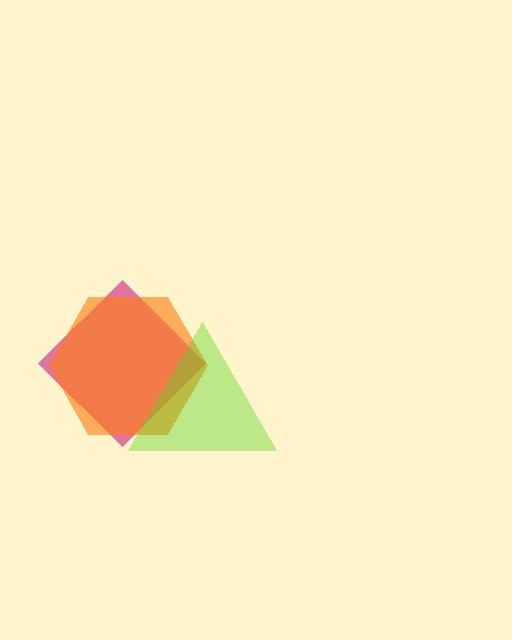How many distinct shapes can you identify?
There are 3 distinct shapes: a magenta diamond, an orange hexagon, a lime triangle.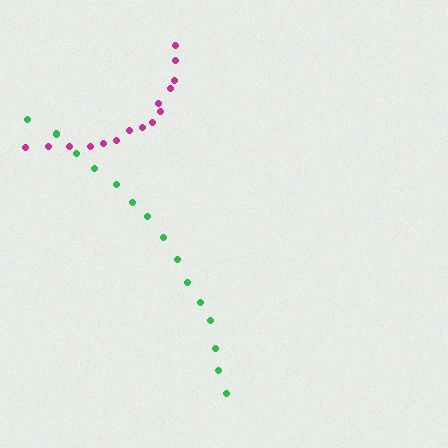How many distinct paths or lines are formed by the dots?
There are 2 distinct paths.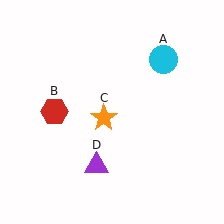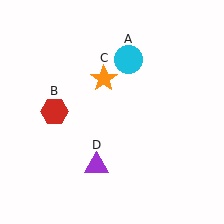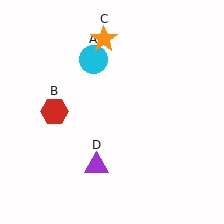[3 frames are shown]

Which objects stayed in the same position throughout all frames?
Red hexagon (object B) and purple triangle (object D) remained stationary.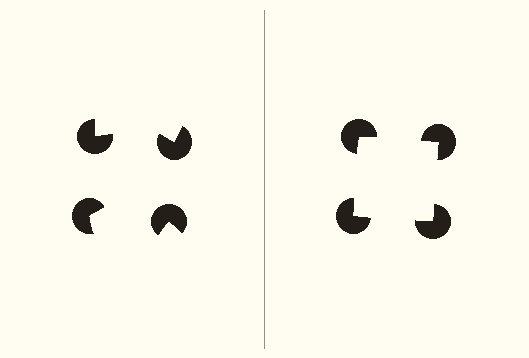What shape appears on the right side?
An illusory square.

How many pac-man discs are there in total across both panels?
8 — 4 on each side.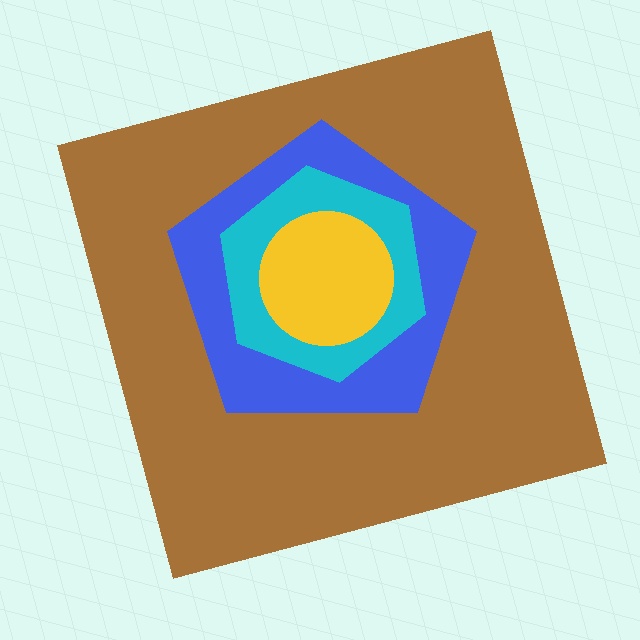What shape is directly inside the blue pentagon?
The cyan hexagon.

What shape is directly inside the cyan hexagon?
The yellow circle.